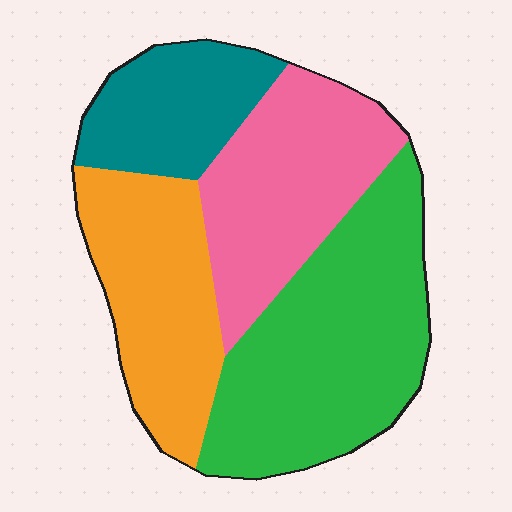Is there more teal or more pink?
Pink.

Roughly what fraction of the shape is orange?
Orange covers roughly 25% of the shape.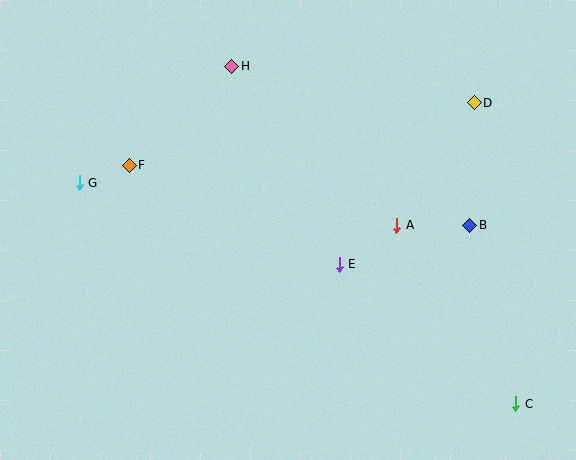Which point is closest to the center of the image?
Point E at (339, 264) is closest to the center.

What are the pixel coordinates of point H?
Point H is at (232, 66).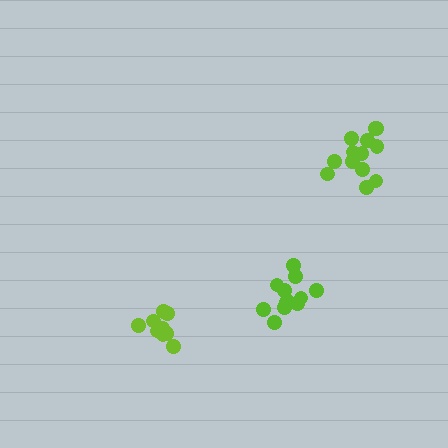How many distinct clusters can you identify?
There are 3 distinct clusters.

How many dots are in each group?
Group 1: 10 dots, Group 2: 13 dots, Group 3: 12 dots (35 total).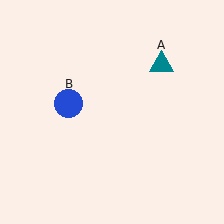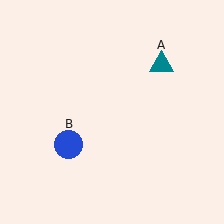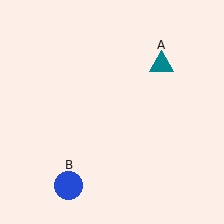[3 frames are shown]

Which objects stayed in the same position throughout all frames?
Teal triangle (object A) remained stationary.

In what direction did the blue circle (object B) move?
The blue circle (object B) moved down.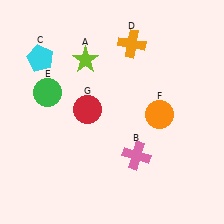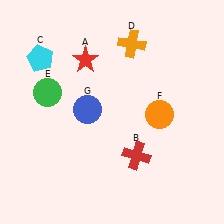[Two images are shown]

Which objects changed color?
A changed from lime to red. B changed from pink to red. G changed from red to blue.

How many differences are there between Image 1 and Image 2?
There are 3 differences between the two images.